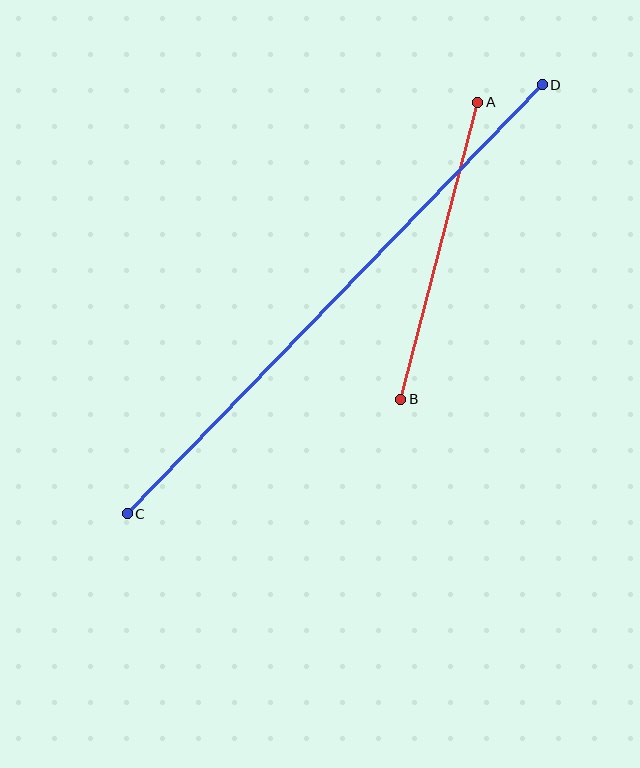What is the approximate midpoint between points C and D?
The midpoint is at approximately (335, 299) pixels.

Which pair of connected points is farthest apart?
Points C and D are farthest apart.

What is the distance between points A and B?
The distance is approximately 306 pixels.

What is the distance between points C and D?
The distance is approximately 597 pixels.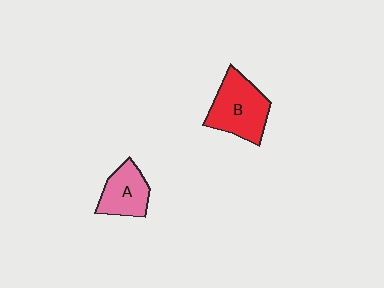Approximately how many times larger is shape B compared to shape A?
Approximately 1.4 times.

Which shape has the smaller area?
Shape A (pink).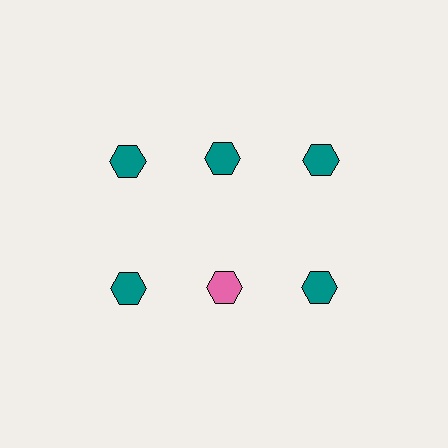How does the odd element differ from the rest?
It has a different color: pink instead of teal.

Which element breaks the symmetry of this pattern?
The pink hexagon in the second row, second from left column breaks the symmetry. All other shapes are teal hexagons.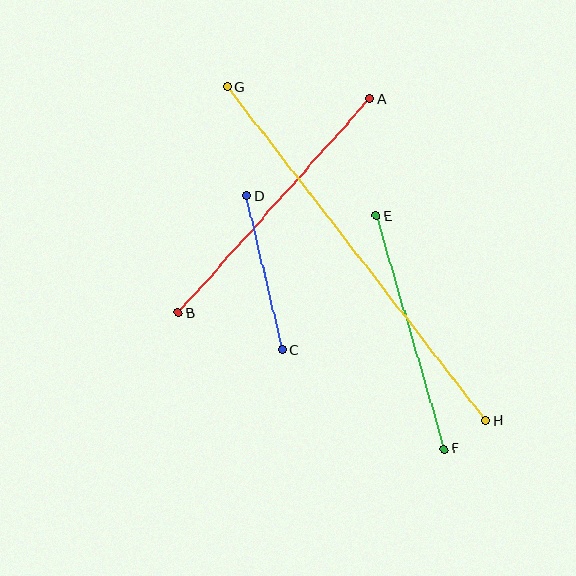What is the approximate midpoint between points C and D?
The midpoint is at approximately (265, 273) pixels.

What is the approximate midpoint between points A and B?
The midpoint is at approximately (274, 206) pixels.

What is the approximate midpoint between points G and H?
The midpoint is at approximately (356, 254) pixels.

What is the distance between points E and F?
The distance is approximately 243 pixels.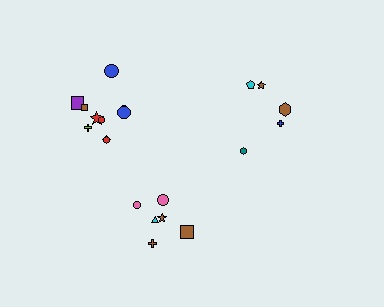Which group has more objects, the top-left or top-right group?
The top-left group.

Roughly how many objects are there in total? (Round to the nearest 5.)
Roughly 20 objects in total.